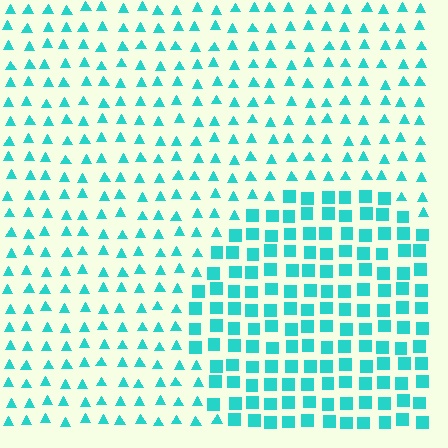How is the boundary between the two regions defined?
The boundary is defined by a change in element shape: squares inside vs. triangles outside. All elements share the same color and spacing.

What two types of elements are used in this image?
The image uses squares inside the circle region and triangles outside it.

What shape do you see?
I see a circle.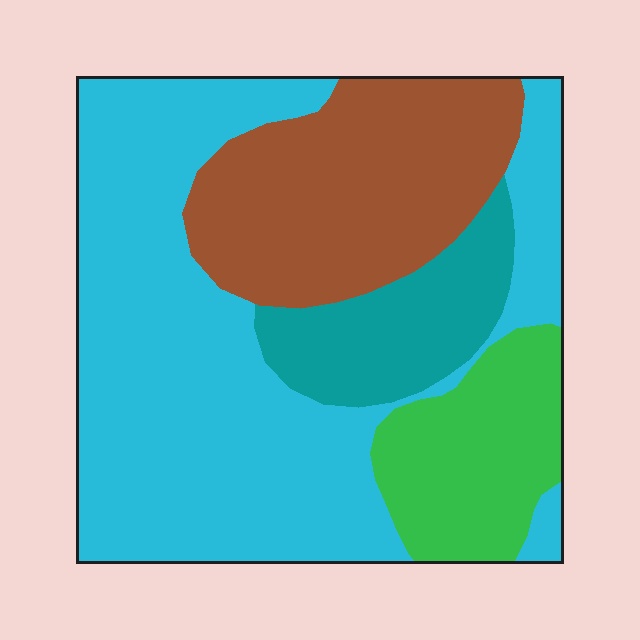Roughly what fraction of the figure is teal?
Teal covers around 10% of the figure.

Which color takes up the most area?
Cyan, at roughly 50%.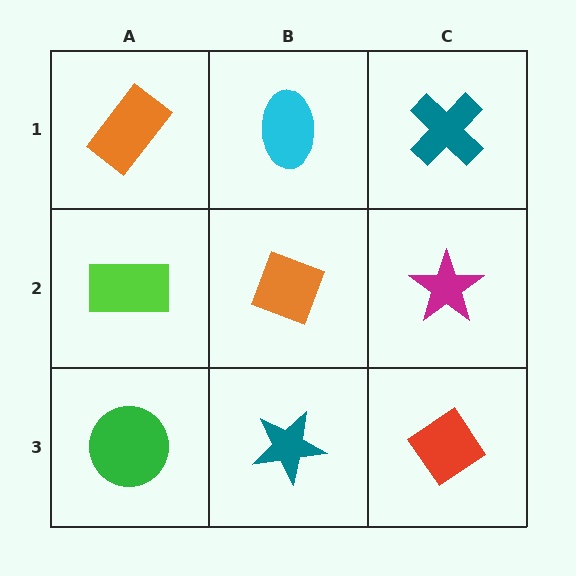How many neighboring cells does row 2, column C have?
3.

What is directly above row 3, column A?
A lime rectangle.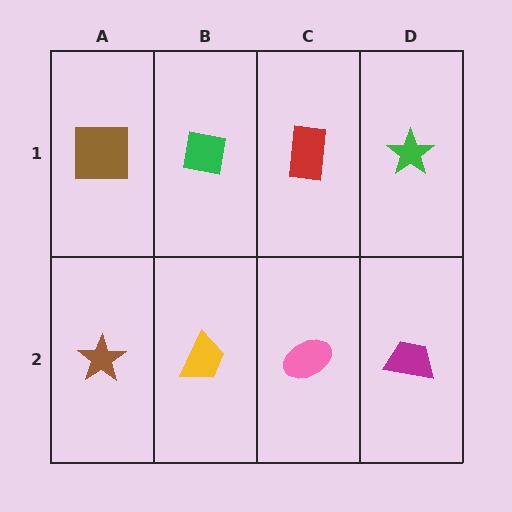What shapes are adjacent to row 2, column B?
A green square (row 1, column B), a brown star (row 2, column A), a pink ellipse (row 2, column C).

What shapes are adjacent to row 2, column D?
A green star (row 1, column D), a pink ellipse (row 2, column C).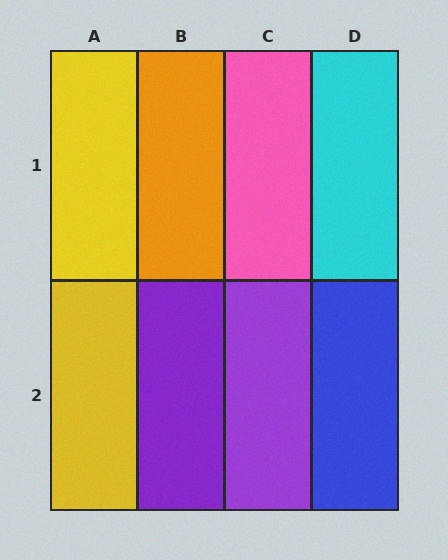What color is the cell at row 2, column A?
Yellow.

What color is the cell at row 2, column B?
Purple.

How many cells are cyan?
1 cell is cyan.